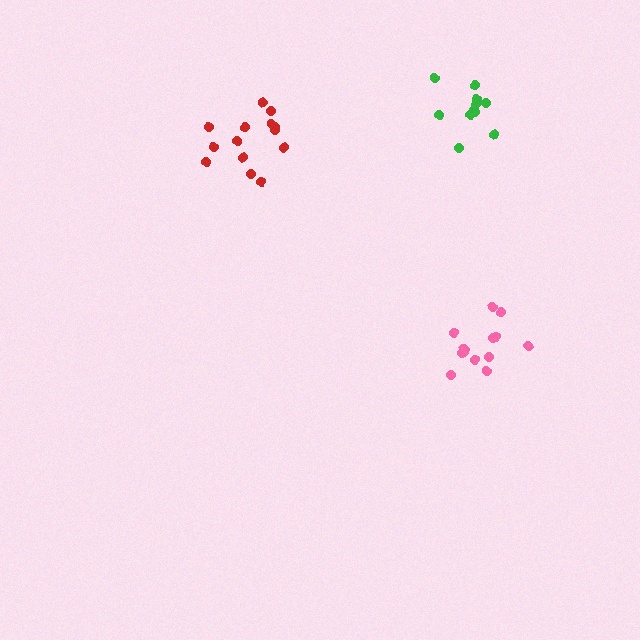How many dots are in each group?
Group 1: 14 dots, Group 2: 13 dots, Group 3: 12 dots (39 total).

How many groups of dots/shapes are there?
There are 3 groups.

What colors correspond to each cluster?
The clusters are colored: red, pink, green.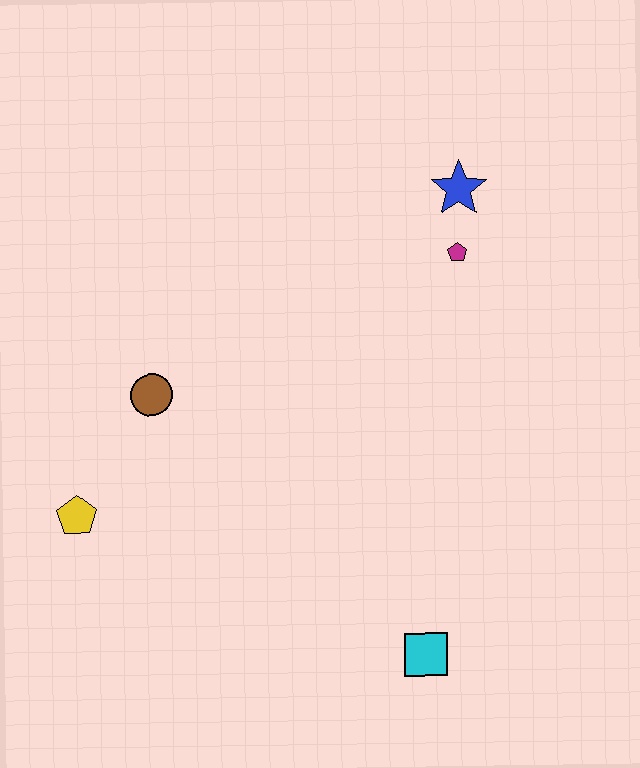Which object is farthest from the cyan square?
The blue star is farthest from the cyan square.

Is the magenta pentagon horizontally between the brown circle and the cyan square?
No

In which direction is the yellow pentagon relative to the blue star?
The yellow pentagon is to the left of the blue star.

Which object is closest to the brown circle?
The yellow pentagon is closest to the brown circle.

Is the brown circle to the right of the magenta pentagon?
No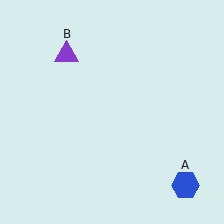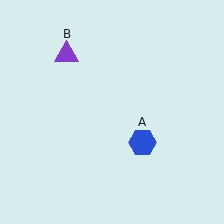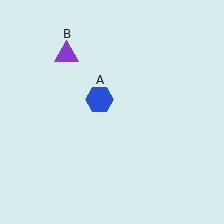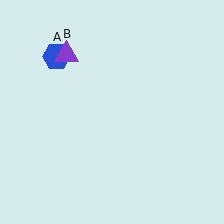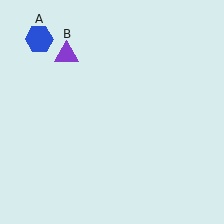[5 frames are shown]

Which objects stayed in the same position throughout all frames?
Purple triangle (object B) remained stationary.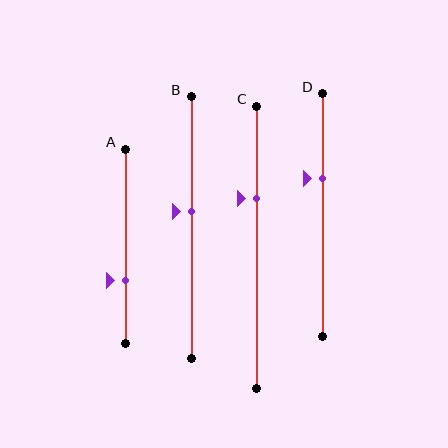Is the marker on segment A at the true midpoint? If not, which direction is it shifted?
No, the marker on segment A is shifted downward by about 17% of the segment length.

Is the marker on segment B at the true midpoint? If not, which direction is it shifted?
No, the marker on segment B is shifted upward by about 6% of the segment length.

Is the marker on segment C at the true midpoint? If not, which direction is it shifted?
No, the marker on segment C is shifted upward by about 17% of the segment length.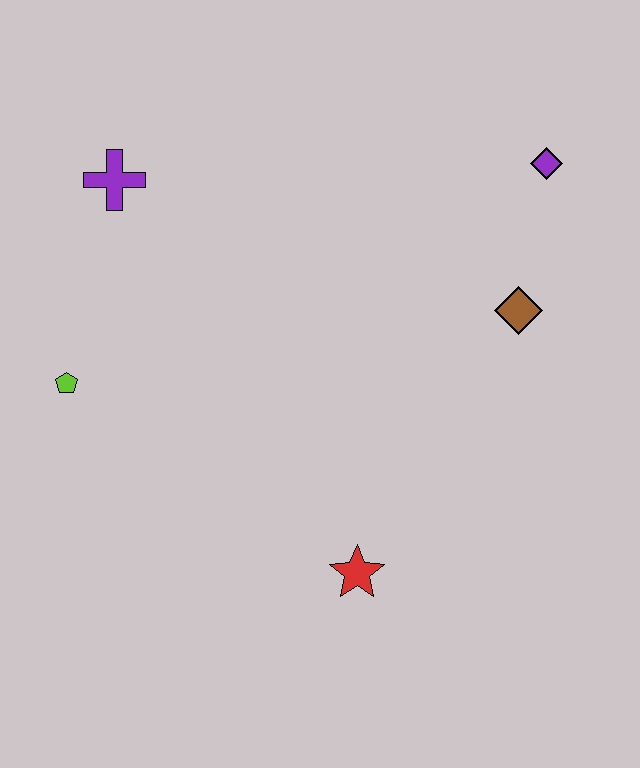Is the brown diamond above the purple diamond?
No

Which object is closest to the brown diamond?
The purple diamond is closest to the brown diamond.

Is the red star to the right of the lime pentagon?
Yes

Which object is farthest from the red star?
The purple cross is farthest from the red star.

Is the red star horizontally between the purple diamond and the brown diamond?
No